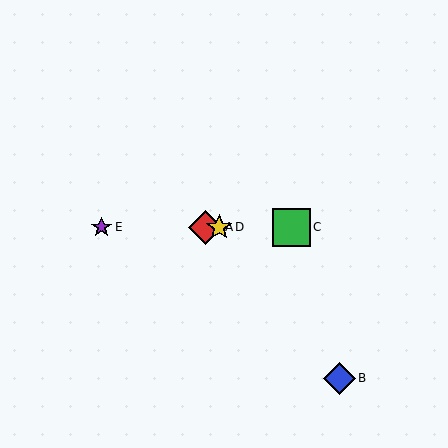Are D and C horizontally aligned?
Yes, both are at y≈227.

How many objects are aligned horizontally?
4 objects (A, C, D, E) are aligned horizontally.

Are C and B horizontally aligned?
No, C is at y≈227 and B is at y≈378.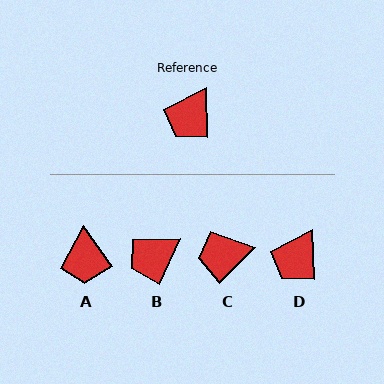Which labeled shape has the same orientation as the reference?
D.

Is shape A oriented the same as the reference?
No, it is off by about 34 degrees.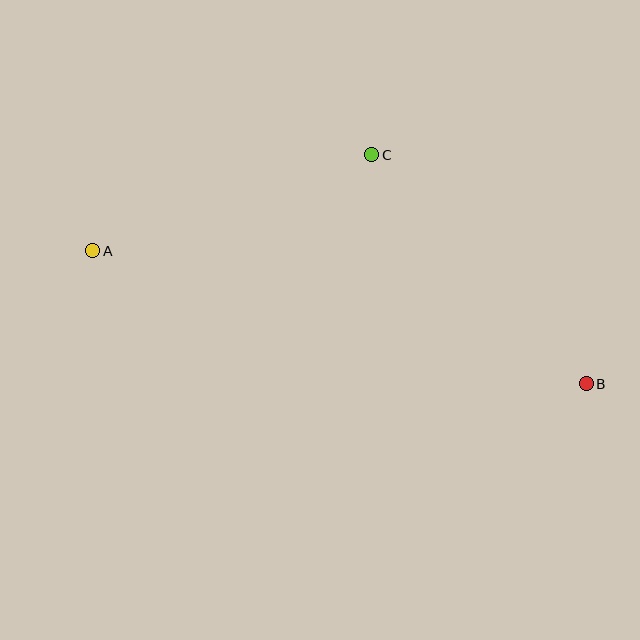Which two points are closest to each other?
Points A and C are closest to each other.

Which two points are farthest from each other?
Points A and B are farthest from each other.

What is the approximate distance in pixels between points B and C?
The distance between B and C is approximately 314 pixels.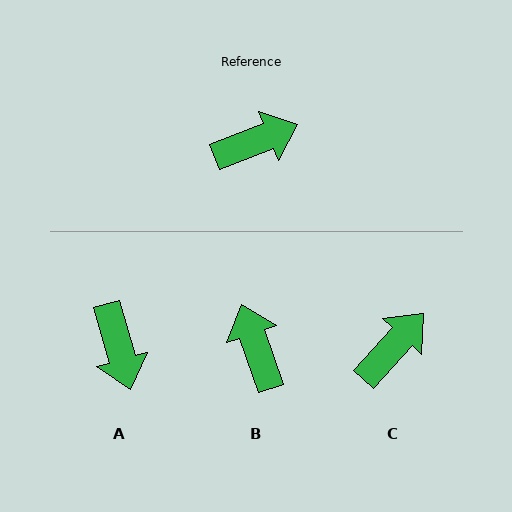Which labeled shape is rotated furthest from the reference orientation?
A, about 95 degrees away.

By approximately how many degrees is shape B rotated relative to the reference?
Approximately 88 degrees counter-clockwise.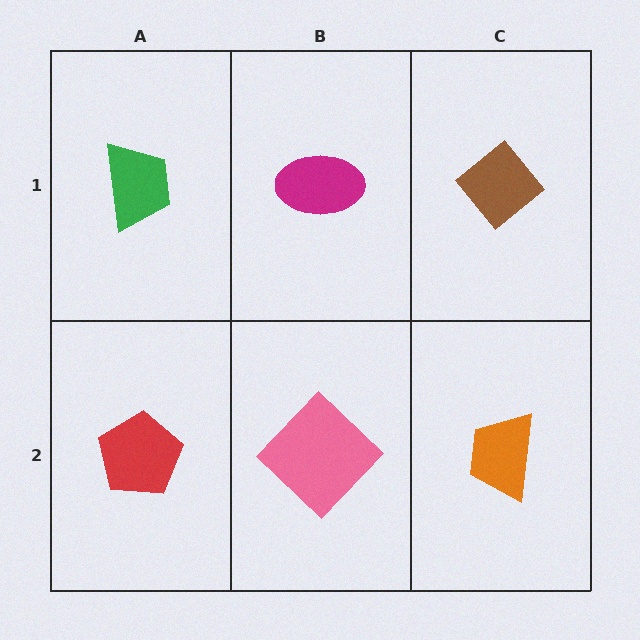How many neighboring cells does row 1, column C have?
2.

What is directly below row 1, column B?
A pink diamond.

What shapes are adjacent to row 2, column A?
A green trapezoid (row 1, column A), a pink diamond (row 2, column B).